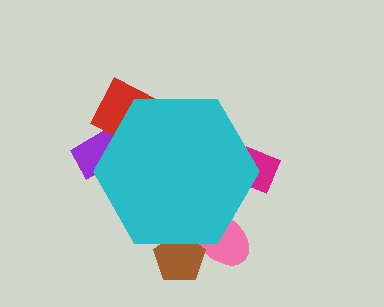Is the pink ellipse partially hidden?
Yes, the pink ellipse is partially hidden behind the cyan hexagon.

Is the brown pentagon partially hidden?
Yes, the brown pentagon is partially hidden behind the cyan hexagon.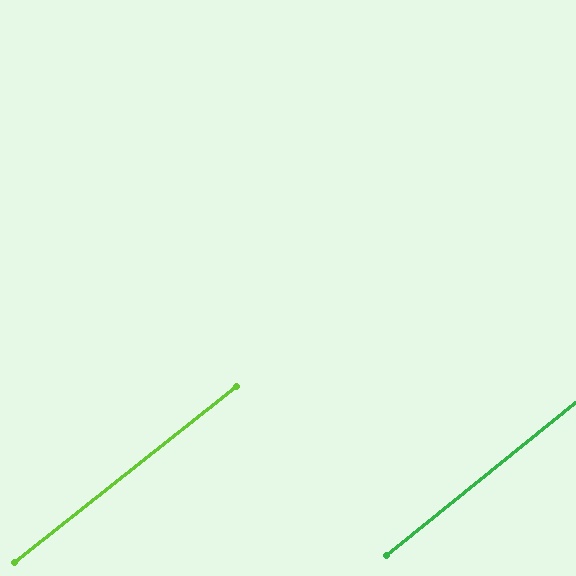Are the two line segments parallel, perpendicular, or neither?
Parallel — their directions differ by only 0.6°.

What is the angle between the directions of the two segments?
Approximately 1 degree.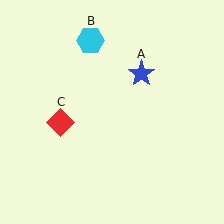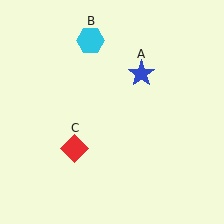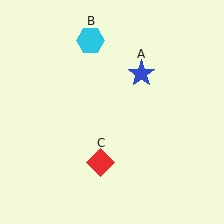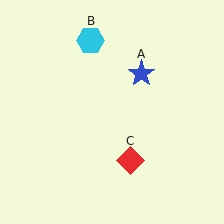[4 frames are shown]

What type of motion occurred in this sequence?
The red diamond (object C) rotated counterclockwise around the center of the scene.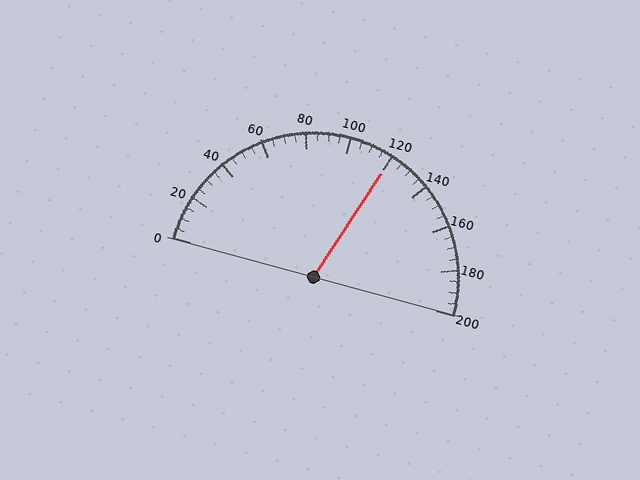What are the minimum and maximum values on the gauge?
The gauge ranges from 0 to 200.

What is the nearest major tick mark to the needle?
The nearest major tick mark is 120.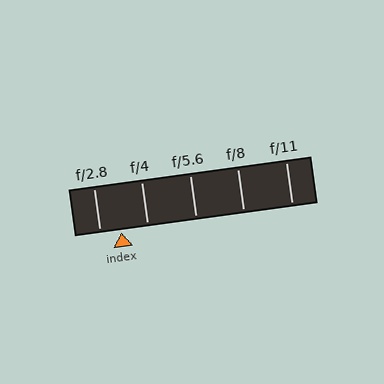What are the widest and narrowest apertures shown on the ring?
The widest aperture shown is f/2.8 and the narrowest is f/11.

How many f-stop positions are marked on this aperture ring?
There are 5 f-stop positions marked.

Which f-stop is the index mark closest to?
The index mark is closest to f/2.8.